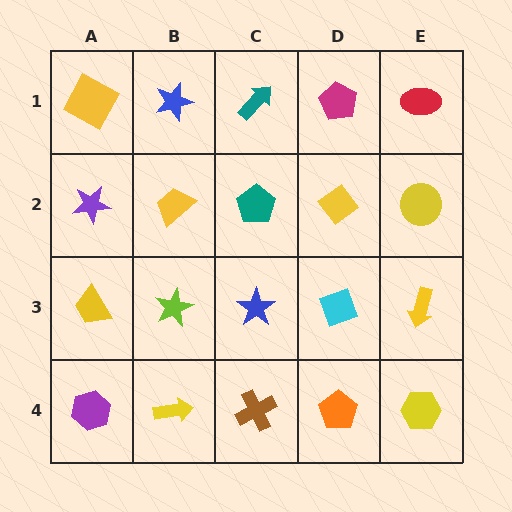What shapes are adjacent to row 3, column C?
A teal pentagon (row 2, column C), a brown cross (row 4, column C), a lime star (row 3, column B), a cyan diamond (row 3, column D).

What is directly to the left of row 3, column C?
A lime star.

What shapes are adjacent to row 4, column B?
A lime star (row 3, column B), a purple hexagon (row 4, column A), a brown cross (row 4, column C).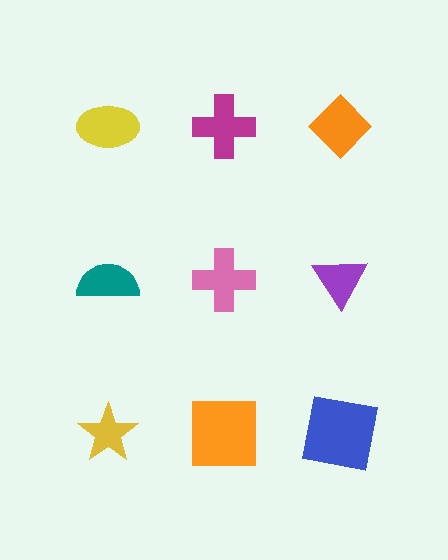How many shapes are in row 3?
3 shapes.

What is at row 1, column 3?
An orange diamond.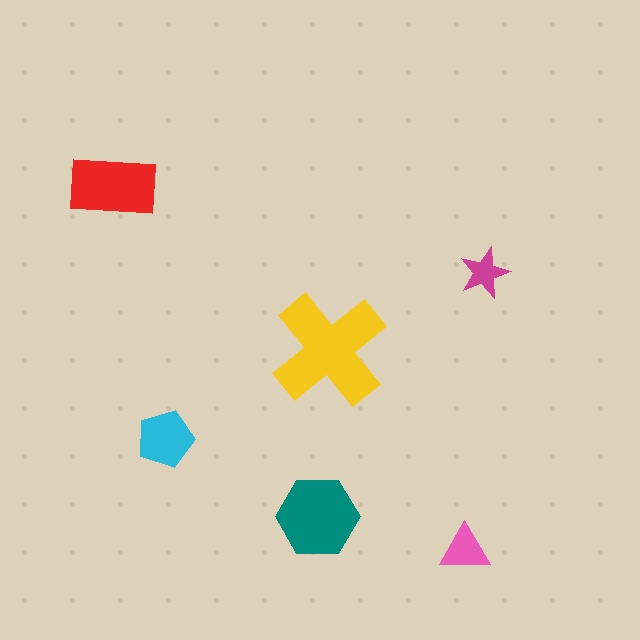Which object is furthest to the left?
The red rectangle is leftmost.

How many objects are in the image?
There are 6 objects in the image.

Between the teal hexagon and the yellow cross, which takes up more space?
The yellow cross.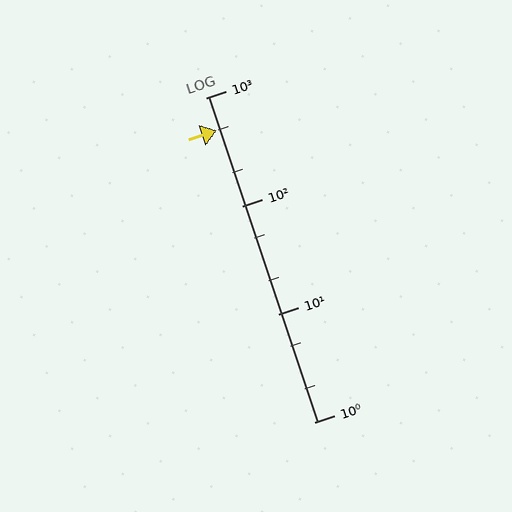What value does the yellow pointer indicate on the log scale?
The pointer indicates approximately 500.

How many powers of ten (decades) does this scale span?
The scale spans 3 decades, from 1 to 1000.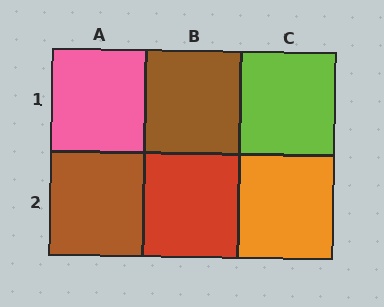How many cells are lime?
1 cell is lime.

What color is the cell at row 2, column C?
Orange.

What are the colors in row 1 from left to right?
Pink, brown, lime.